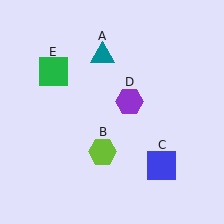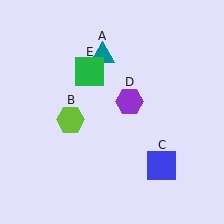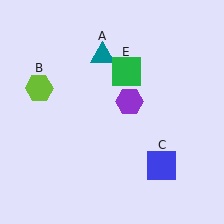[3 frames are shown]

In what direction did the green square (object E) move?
The green square (object E) moved right.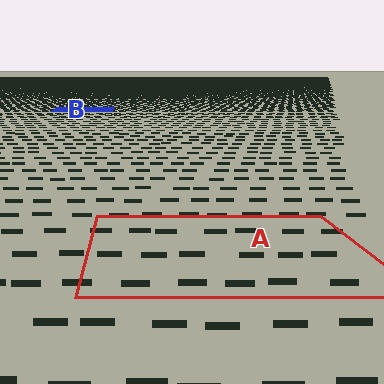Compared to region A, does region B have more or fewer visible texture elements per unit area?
Region B has more texture elements per unit area — they are packed more densely because it is farther away.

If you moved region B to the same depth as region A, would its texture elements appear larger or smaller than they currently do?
They would appear larger. At a closer depth, the same texture elements are projected at a bigger on-screen size.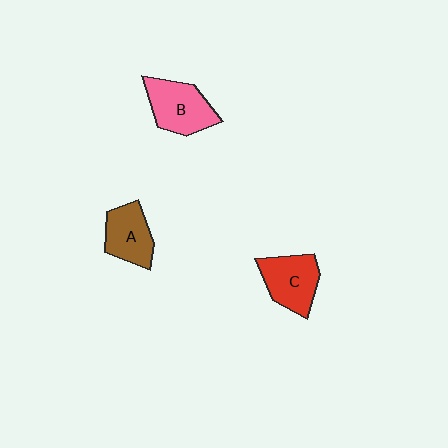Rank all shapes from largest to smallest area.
From largest to smallest: B (pink), C (red), A (brown).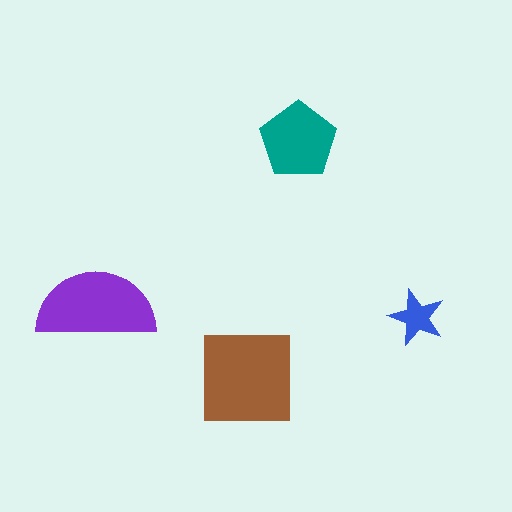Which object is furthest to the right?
The blue star is rightmost.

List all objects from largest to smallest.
The brown square, the purple semicircle, the teal pentagon, the blue star.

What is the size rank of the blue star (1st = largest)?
4th.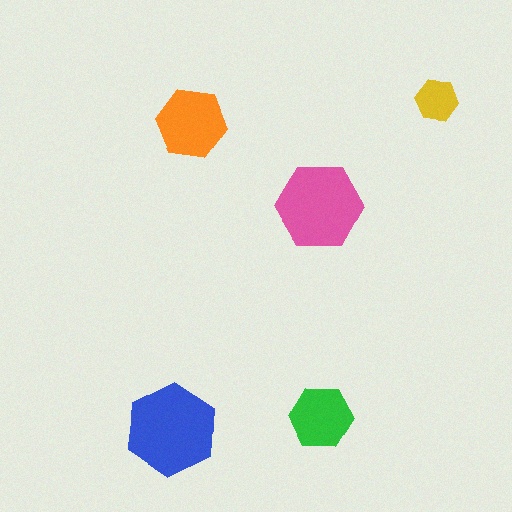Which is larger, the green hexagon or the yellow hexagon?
The green one.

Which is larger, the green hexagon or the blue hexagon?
The blue one.